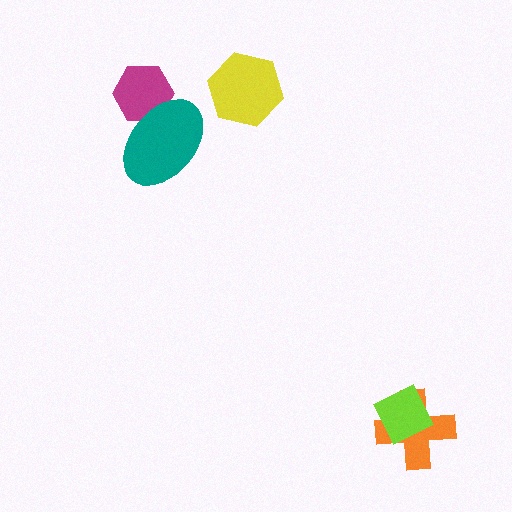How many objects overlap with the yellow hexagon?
0 objects overlap with the yellow hexagon.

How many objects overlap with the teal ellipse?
1 object overlaps with the teal ellipse.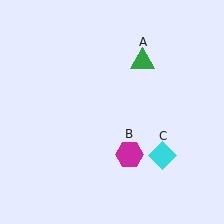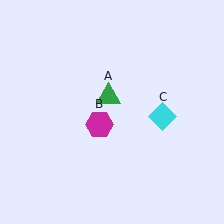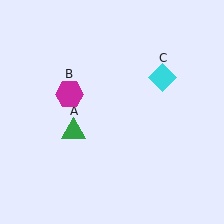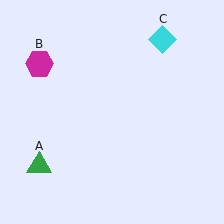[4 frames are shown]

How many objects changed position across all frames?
3 objects changed position: green triangle (object A), magenta hexagon (object B), cyan diamond (object C).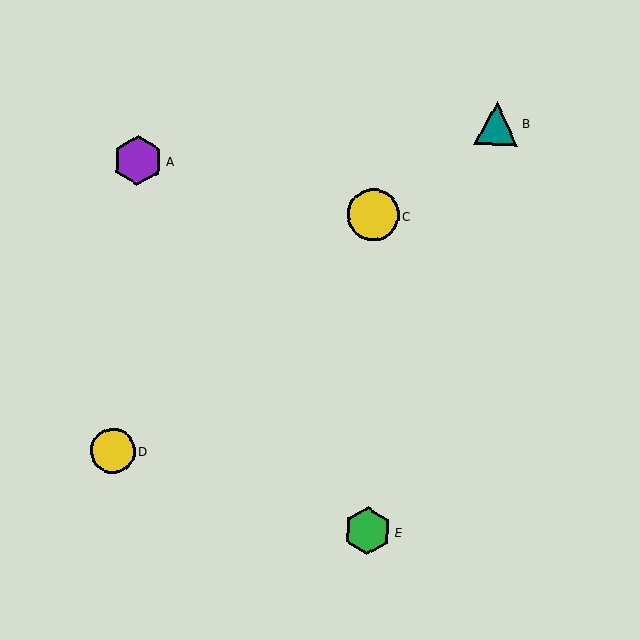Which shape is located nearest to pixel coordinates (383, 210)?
The yellow circle (labeled C) at (373, 215) is nearest to that location.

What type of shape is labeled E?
Shape E is a green hexagon.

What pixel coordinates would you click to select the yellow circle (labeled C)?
Click at (373, 215) to select the yellow circle C.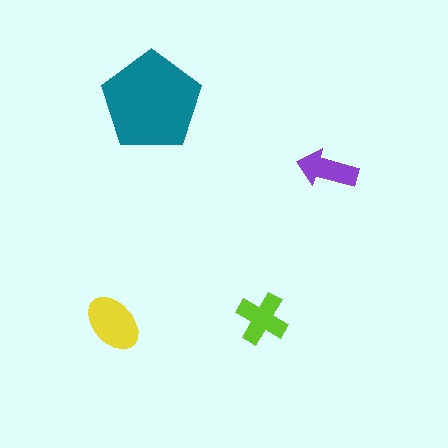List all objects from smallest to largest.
The purple arrow, the lime cross, the yellow ellipse, the teal pentagon.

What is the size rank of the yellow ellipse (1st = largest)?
2nd.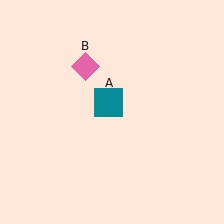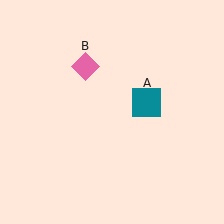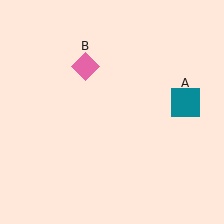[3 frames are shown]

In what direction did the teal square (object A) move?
The teal square (object A) moved right.